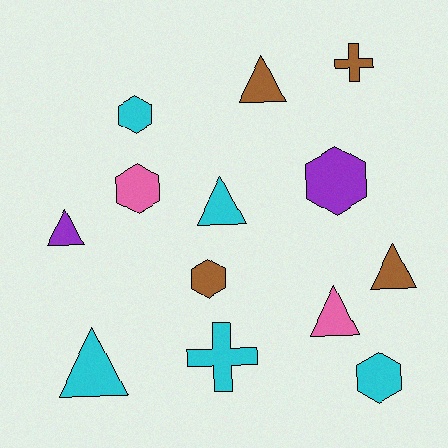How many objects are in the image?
There are 13 objects.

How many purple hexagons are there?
There is 1 purple hexagon.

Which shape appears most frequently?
Triangle, with 6 objects.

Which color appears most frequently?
Cyan, with 5 objects.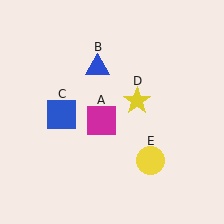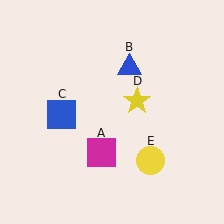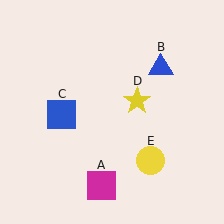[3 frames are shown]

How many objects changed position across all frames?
2 objects changed position: magenta square (object A), blue triangle (object B).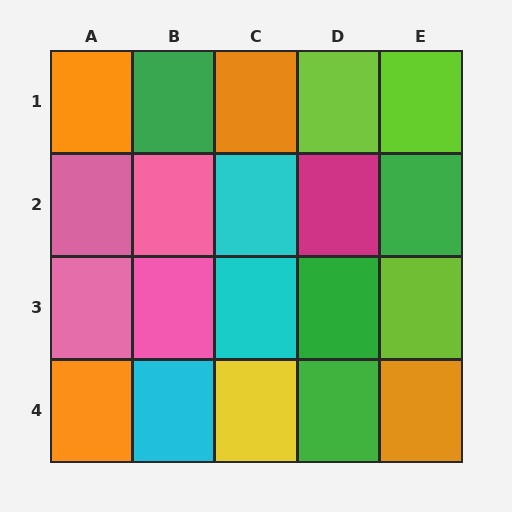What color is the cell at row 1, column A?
Orange.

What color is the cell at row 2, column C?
Cyan.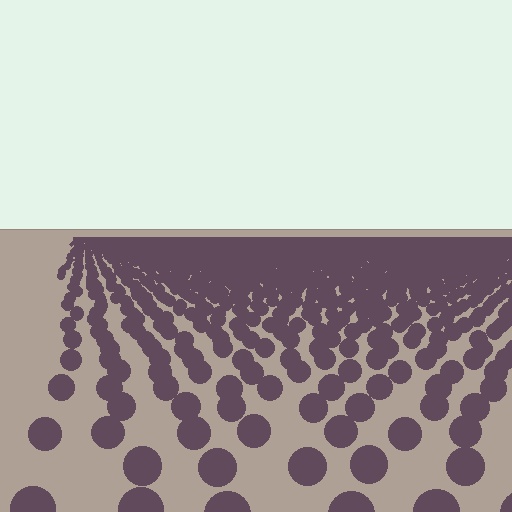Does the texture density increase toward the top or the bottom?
Density increases toward the top.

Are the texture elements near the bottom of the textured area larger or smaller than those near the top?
Larger. Near the bottom, elements are closer to the viewer and appear at a bigger on-screen size.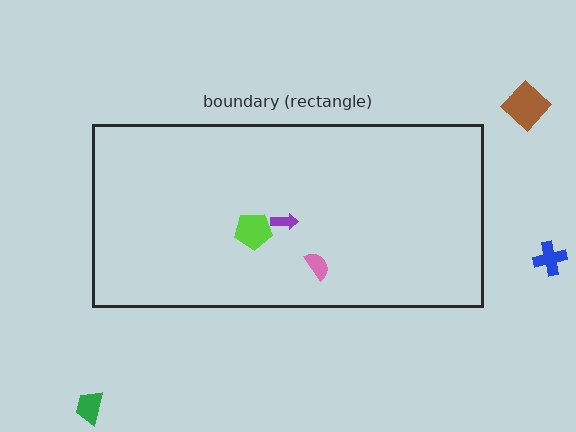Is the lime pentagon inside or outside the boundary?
Inside.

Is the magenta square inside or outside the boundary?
Outside.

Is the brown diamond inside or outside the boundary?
Outside.